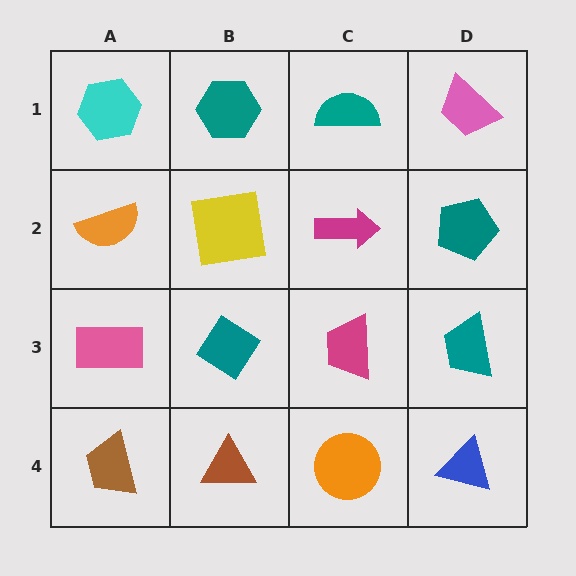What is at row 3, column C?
A magenta trapezoid.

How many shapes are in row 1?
4 shapes.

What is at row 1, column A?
A cyan hexagon.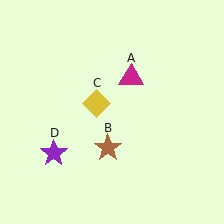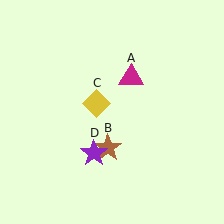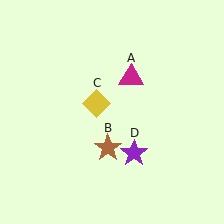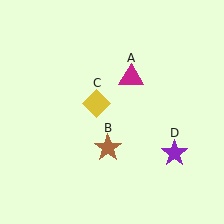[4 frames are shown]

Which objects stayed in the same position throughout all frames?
Magenta triangle (object A) and brown star (object B) and yellow diamond (object C) remained stationary.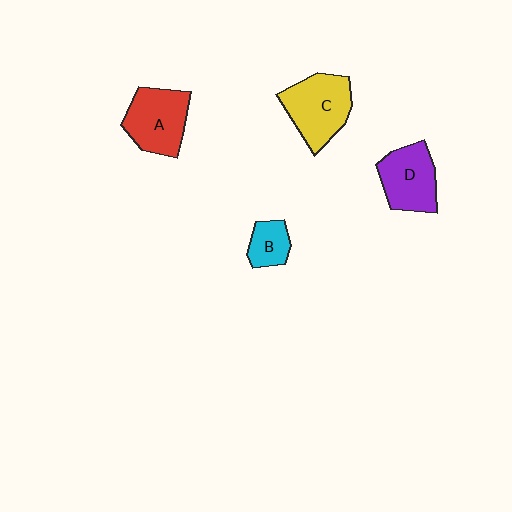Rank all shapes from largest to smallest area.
From largest to smallest: C (yellow), A (red), D (purple), B (cyan).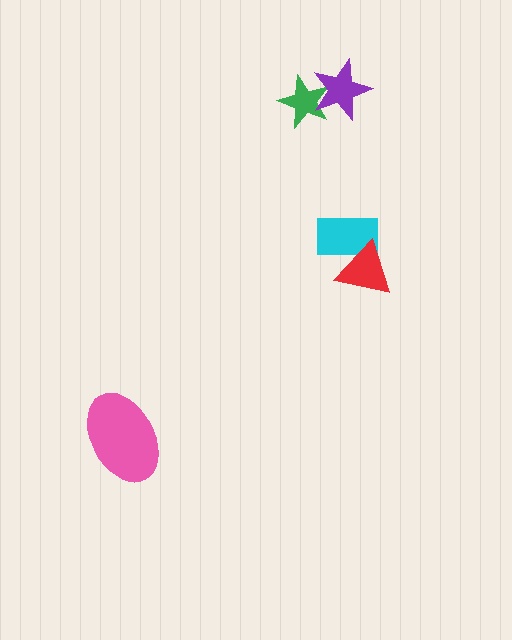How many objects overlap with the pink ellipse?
0 objects overlap with the pink ellipse.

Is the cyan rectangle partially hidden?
Yes, it is partially covered by another shape.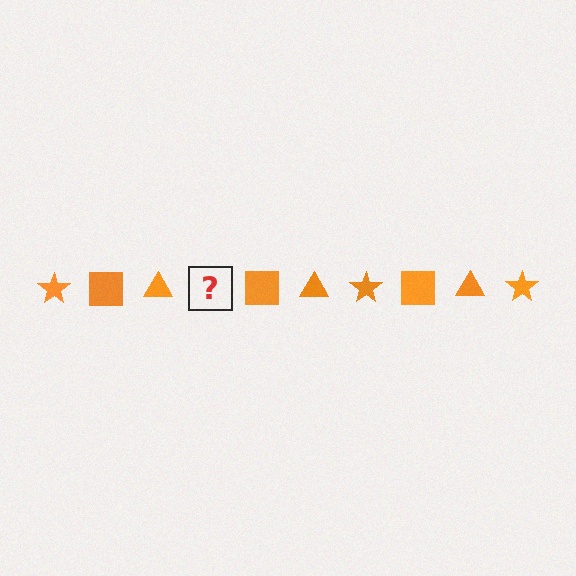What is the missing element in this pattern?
The missing element is an orange star.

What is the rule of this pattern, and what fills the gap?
The rule is that the pattern cycles through star, square, triangle shapes in orange. The gap should be filled with an orange star.